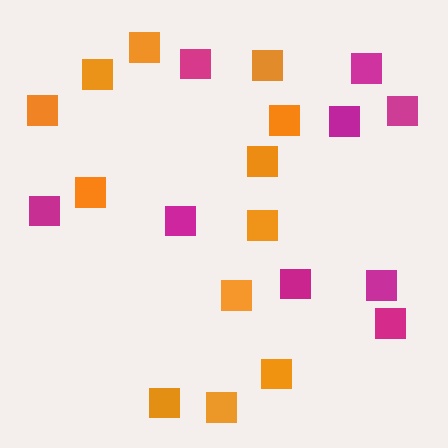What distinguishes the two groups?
There are 2 groups: one group of orange squares (12) and one group of magenta squares (9).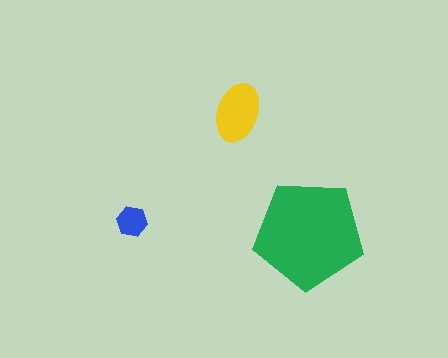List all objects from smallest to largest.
The blue hexagon, the yellow ellipse, the green pentagon.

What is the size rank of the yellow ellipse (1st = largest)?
2nd.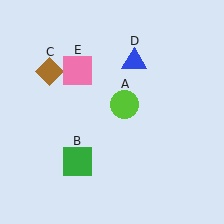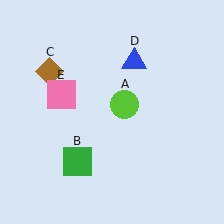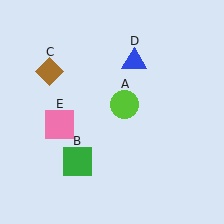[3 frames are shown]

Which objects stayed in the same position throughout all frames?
Lime circle (object A) and green square (object B) and brown diamond (object C) and blue triangle (object D) remained stationary.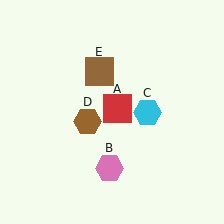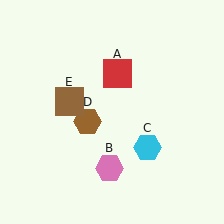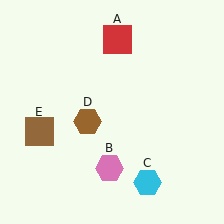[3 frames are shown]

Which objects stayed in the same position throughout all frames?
Pink hexagon (object B) and brown hexagon (object D) remained stationary.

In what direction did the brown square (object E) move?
The brown square (object E) moved down and to the left.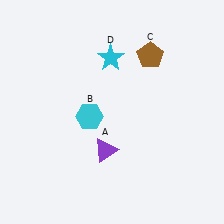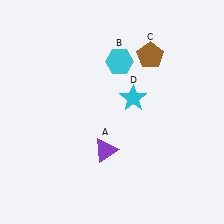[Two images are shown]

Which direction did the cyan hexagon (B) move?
The cyan hexagon (B) moved up.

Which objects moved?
The objects that moved are: the cyan hexagon (B), the cyan star (D).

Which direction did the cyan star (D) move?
The cyan star (D) moved down.